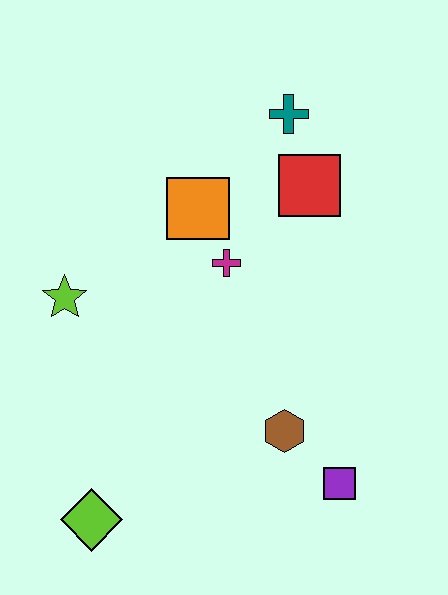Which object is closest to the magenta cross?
The orange square is closest to the magenta cross.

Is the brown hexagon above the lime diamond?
Yes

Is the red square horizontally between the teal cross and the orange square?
No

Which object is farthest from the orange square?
The lime diamond is farthest from the orange square.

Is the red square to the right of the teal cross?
Yes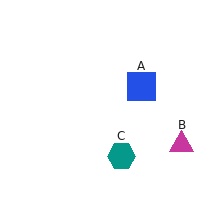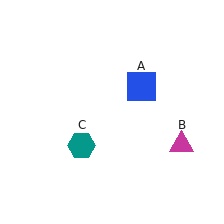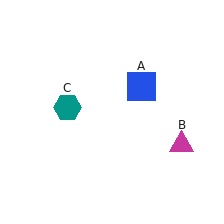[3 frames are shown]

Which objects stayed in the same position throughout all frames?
Blue square (object A) and magenta triangle (object B) remained stationary.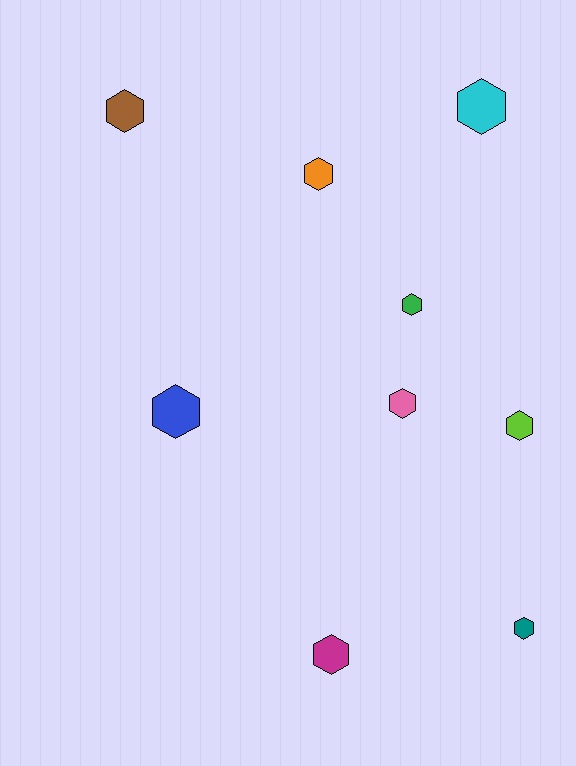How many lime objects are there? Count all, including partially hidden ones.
There is 1 lime object.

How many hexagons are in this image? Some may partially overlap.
There are 9 hexagons.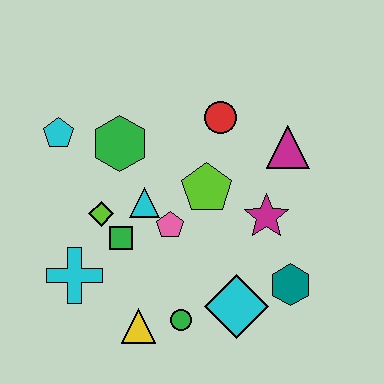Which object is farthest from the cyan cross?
The magenta triangle is farthest from the cyan cross.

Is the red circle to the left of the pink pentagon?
No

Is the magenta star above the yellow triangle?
Yes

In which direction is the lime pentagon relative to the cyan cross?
The lime pentagon is to the right of the cyan cross.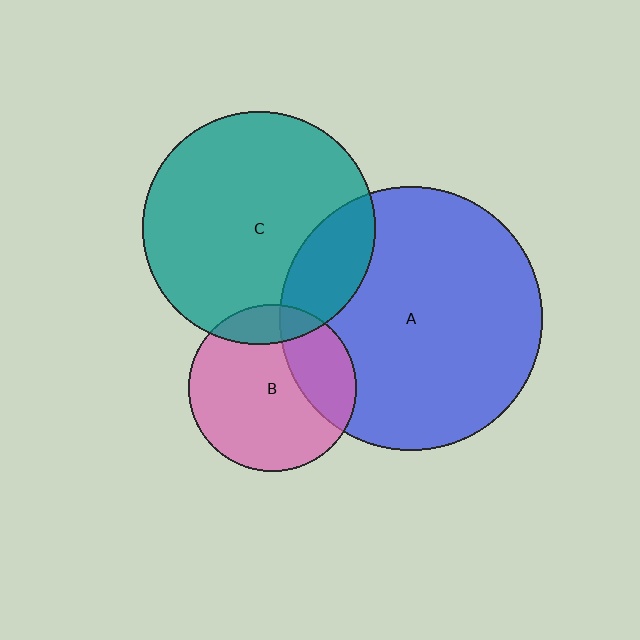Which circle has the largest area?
Circle A (blue).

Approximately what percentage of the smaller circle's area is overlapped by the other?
Approximately 20%.